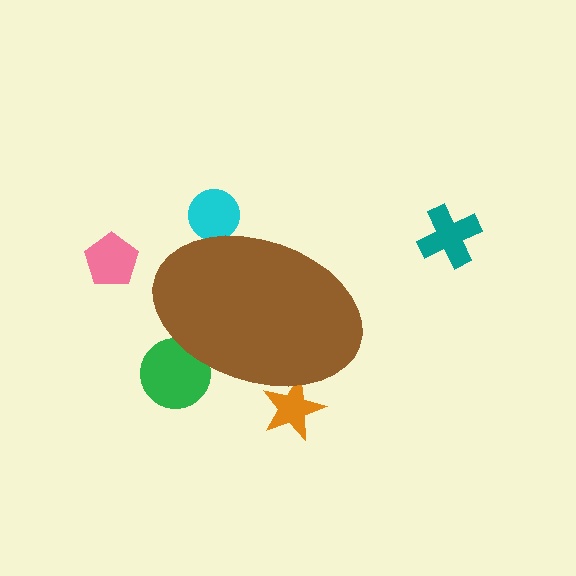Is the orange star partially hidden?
Yes, the orange star is partially hidden behind the brown ellipse.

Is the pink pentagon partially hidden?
No, the pink pentagon is fully visible.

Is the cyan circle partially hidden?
Yes, the cyan circle is partially hidden behind the brown ellipse.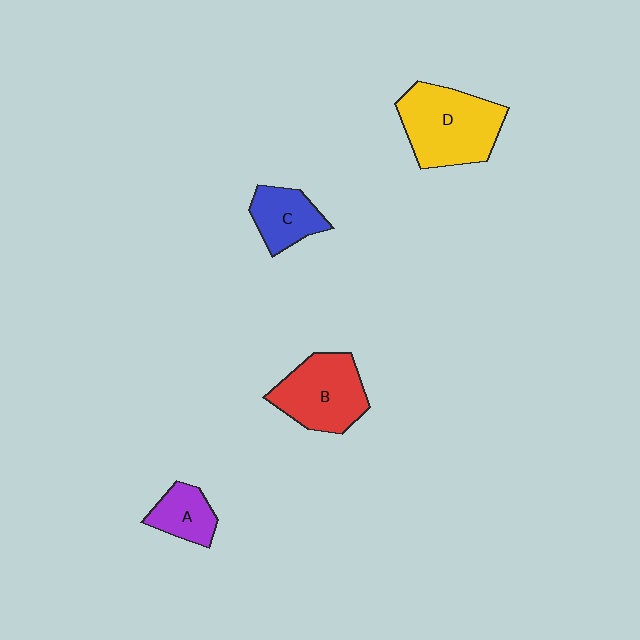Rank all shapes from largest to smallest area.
From largest to smallest: D (yellow), B (red), C (blue), A (purple).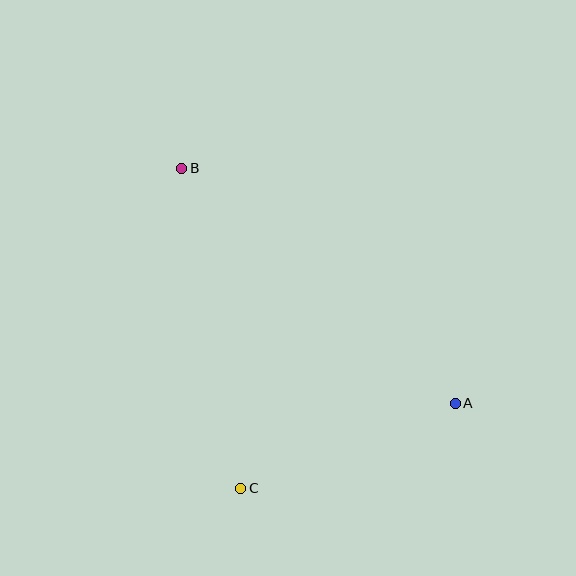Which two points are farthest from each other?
Points A and B are farthest from each other.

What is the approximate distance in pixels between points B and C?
The distance between B and C is approximately 325 pixels.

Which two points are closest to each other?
Points A and C are closest to each other.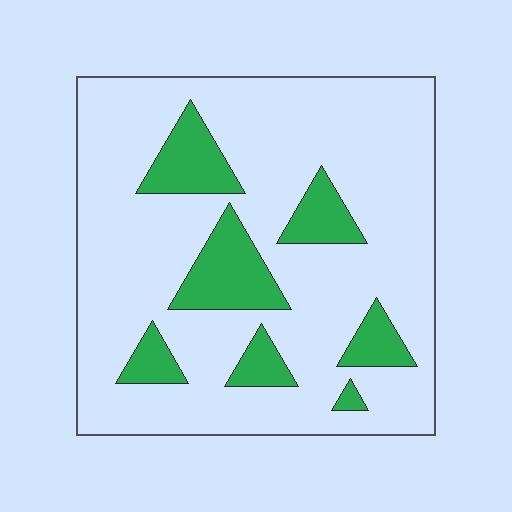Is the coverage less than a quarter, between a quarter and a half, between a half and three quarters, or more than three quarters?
Less than a quarter.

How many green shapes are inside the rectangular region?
7.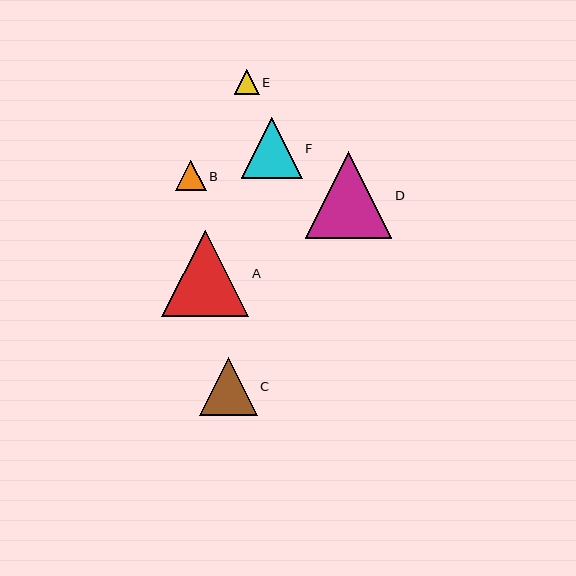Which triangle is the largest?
Triangle A is the largest with a size of approximately 87 pixels.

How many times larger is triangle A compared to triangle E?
Triangle A is approximately 3.5 times the size of triangle E.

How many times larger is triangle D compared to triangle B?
Triangle D is approximately 2.8 times the size of triangle B.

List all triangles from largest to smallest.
From largest to smallest: A, D, F, C, B, E.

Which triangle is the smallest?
Triangle E is the smallest with a size of approximately 25 pixels.